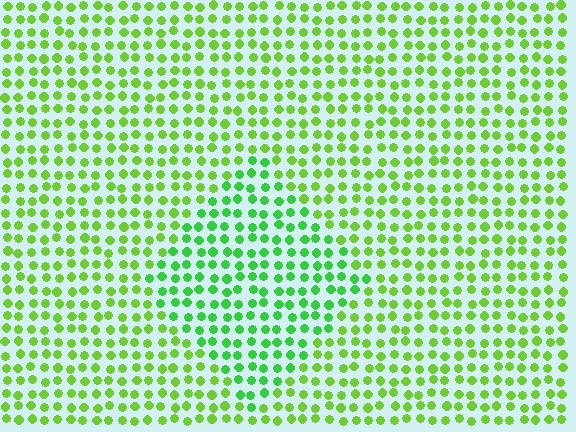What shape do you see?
I see a diamond.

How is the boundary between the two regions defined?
The boundary is defined purely by a slight shift in hue (about 27 degrees). Spacing, size, and orientation are identical on both sides.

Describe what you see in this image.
The image is filled with small lime elements in a uniform arrangement. A diamond-shaped region is visible where the elements are tinted to a slightly different hue, forming a subtle color boundary.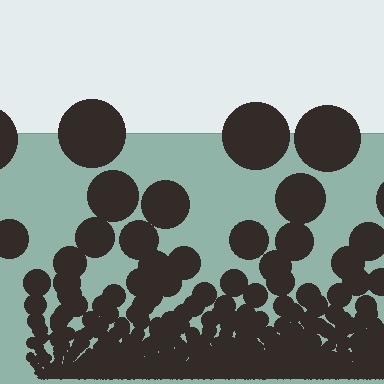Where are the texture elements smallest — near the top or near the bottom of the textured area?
Near the bottom.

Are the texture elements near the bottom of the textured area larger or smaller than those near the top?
Smaller. The gradient is inverted — elements near the bottom are smaller and denser.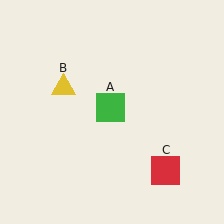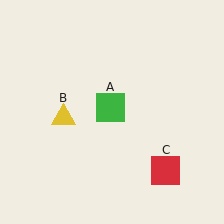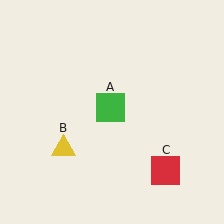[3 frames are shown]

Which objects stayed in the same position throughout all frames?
Green square (object A) and red square (object C) remained stationary.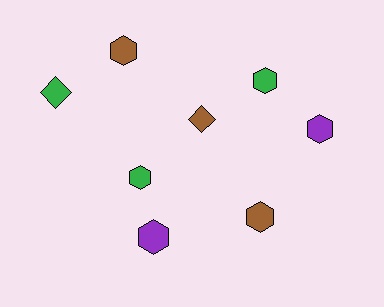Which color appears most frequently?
Brown, with 3 objects.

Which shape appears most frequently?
Hexagon, with 6 objects.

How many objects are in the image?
There are 8 objects.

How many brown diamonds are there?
There is 1 brown diamond.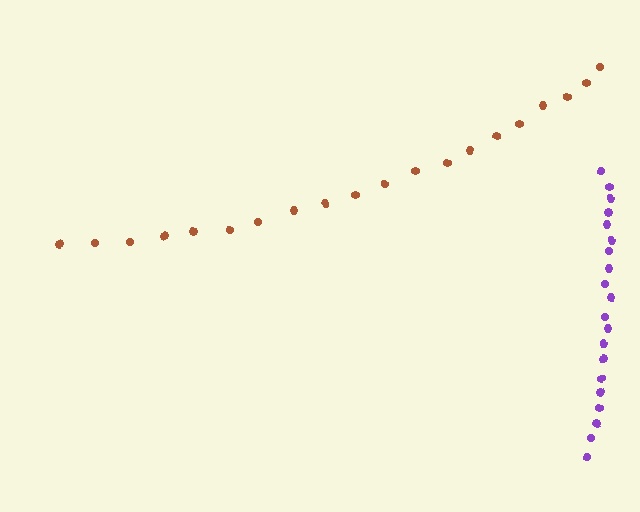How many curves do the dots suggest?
There are 2 distinct paths.